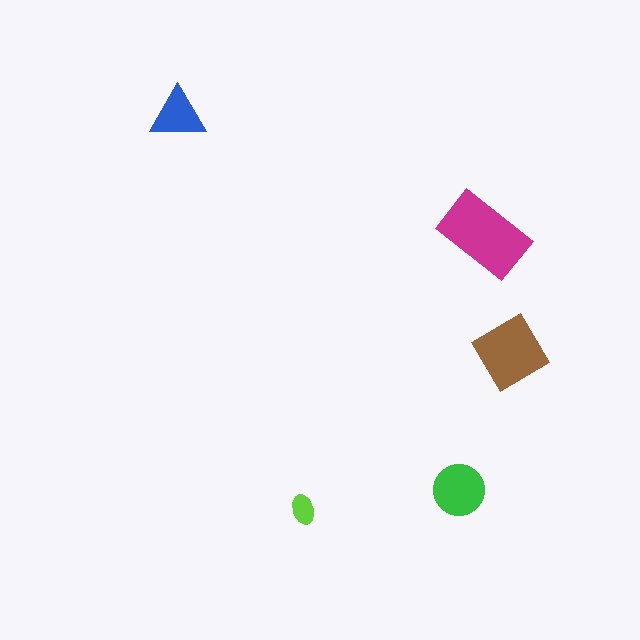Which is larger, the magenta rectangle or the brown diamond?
The magenta rectangle.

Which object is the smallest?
The lime ellipse.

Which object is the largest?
The magenta rectangle.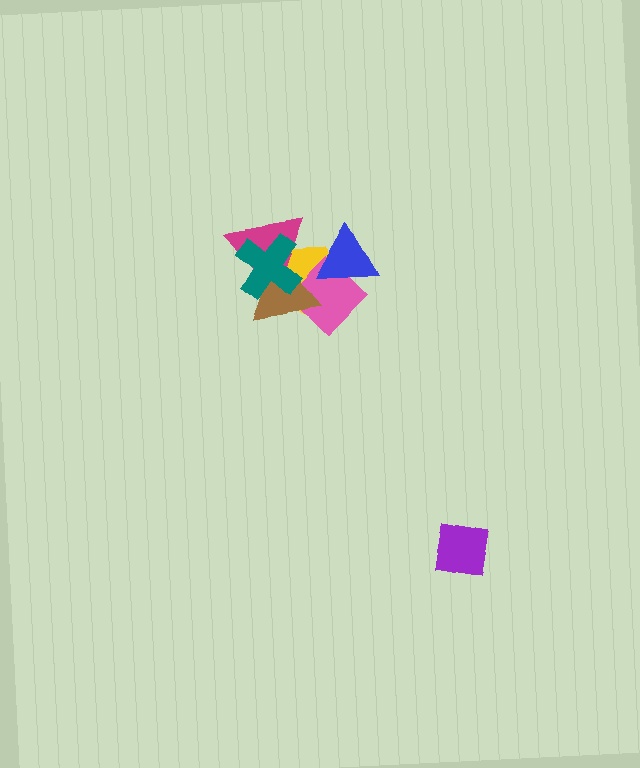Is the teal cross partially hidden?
No, no other shape covers it.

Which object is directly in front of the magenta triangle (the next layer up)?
The pink diamond is directly in front of the magenta triangle.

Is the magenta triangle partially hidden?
Yes, it is partially covered by another shape.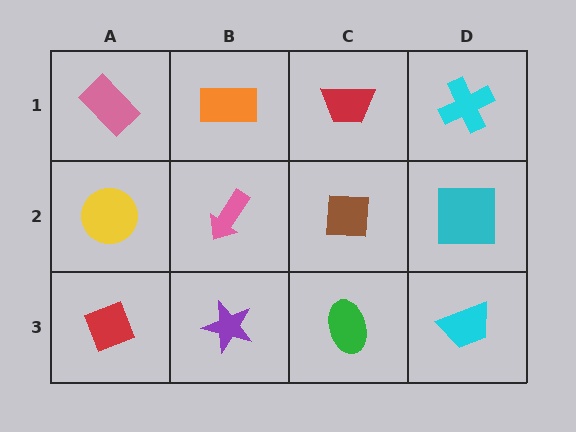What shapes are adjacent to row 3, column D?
A cyan square (row 2, column D), a green ellipse (row 3, column C).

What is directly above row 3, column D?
A cyan square.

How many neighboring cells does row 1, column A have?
2.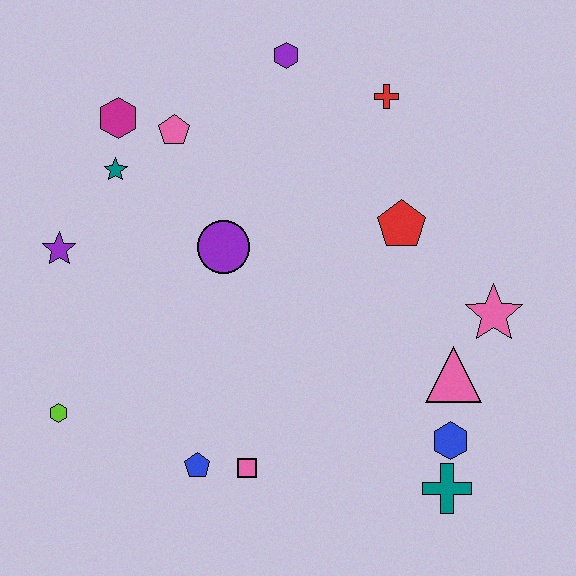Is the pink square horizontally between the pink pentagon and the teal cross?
Yes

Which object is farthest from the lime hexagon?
The red cross is farthest from the lime hexagon.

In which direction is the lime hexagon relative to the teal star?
The lime hexagon is below the teal star.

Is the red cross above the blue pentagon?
Yes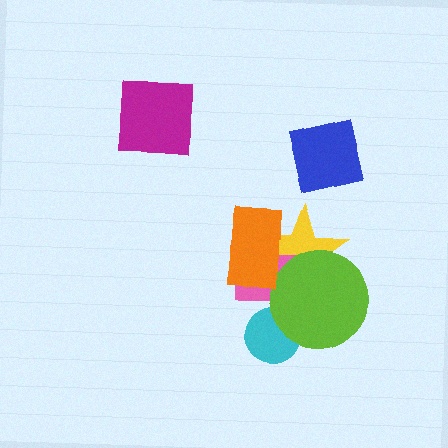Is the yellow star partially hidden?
Yes, it is partially covered by another shape.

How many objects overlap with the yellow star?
3 objects overlap with the yellow star.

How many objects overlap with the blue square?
0 objects overlap with the blue square.